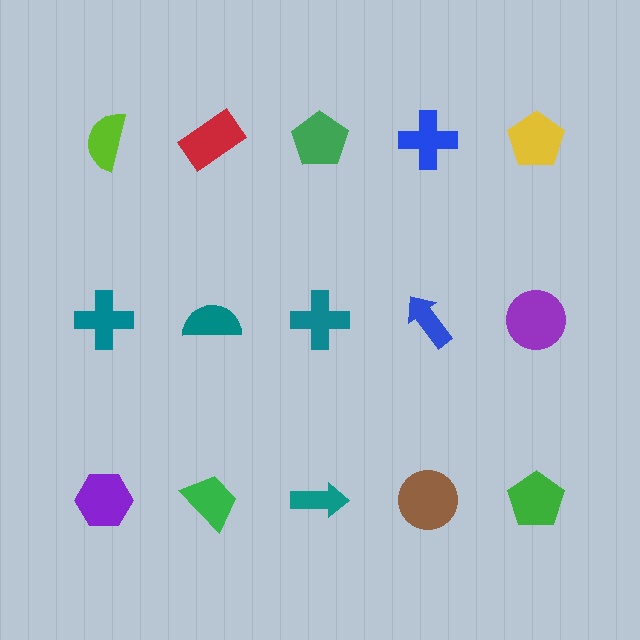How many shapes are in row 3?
5 shapes.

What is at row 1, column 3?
A green pentagon.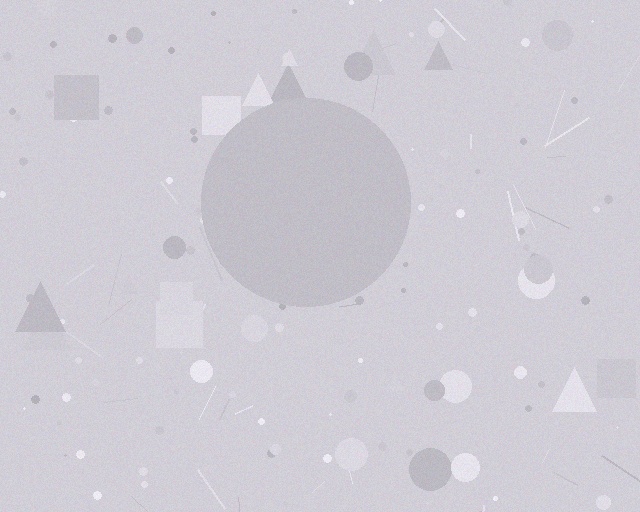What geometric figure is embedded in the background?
A circle is embedded in the background.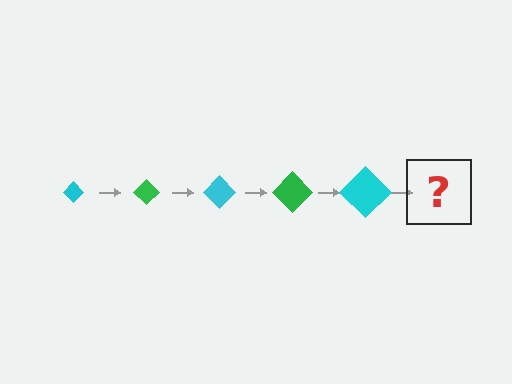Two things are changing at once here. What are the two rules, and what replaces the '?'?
The two rules are that the diamond grows larger each step and the color cycles through cyan and green. The '?' should be a green diamond, larger than the previous one.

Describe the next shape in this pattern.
It should be a green diamond, larger than the previous one.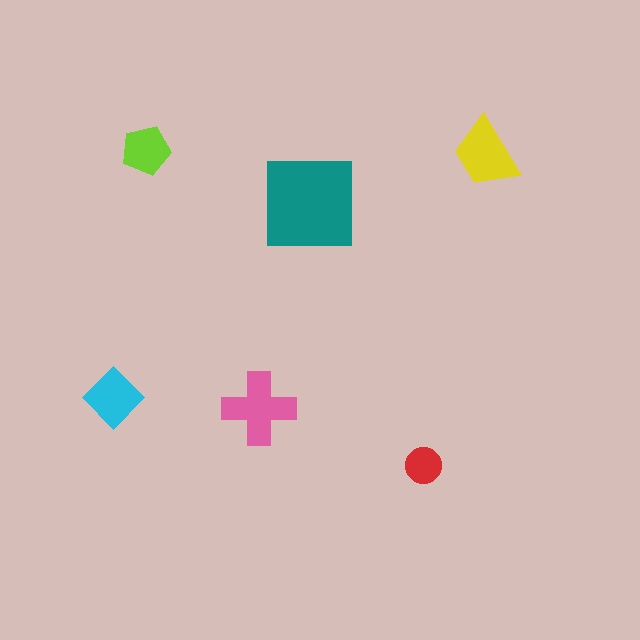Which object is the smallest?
The red circle.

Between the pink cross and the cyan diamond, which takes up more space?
The pink cross.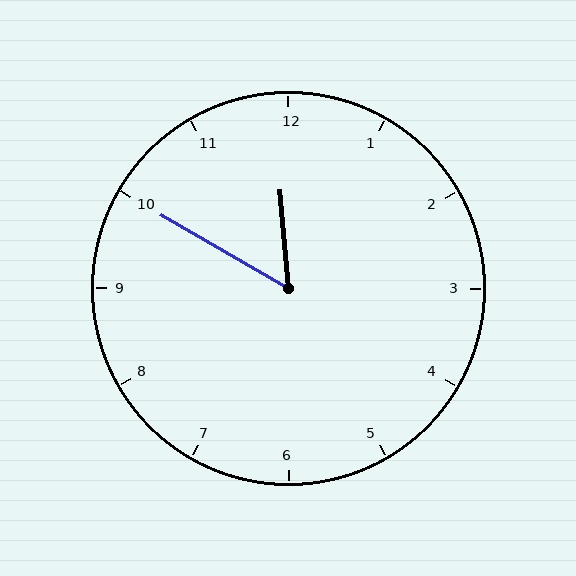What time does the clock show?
11:50.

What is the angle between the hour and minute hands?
Approximately 55 degrees.